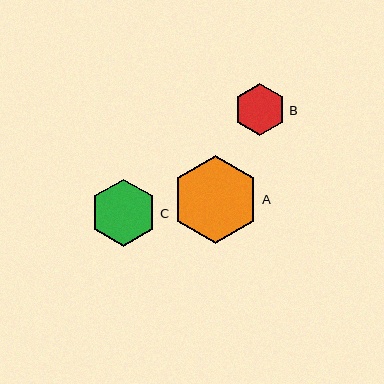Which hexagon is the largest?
Hexagon A is the largest with a size of approximately 87 pixels.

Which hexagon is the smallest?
Hexagon B is the smallest with a size of approximately 52 pixels.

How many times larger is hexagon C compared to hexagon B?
Hexagon C is approximately 1.3 times the size of hexagon B.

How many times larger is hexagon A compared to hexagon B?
Hexagon A is approximately 1.7 times the size of hexagon B.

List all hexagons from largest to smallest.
From largest to smallest: A, C, B.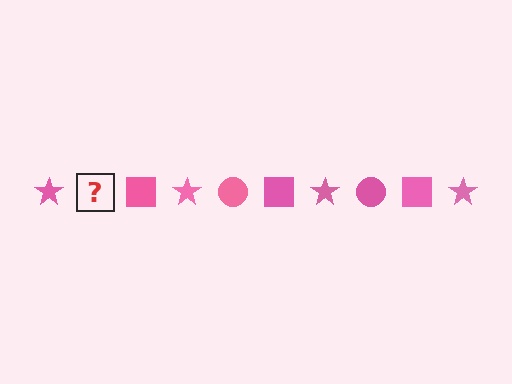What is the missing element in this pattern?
The missing element is a pink circle.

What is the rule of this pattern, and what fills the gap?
The rule is that the pattern cycles through star, circle, square shapes in pink. The gap should be filled with a pink circle.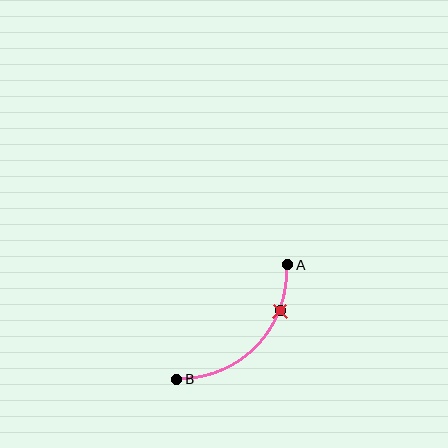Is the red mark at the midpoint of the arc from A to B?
No. The red mark lies on the arc but is closer to endpoint A. The arc midpoint would be at the point on the curve equidistant along the arc from both A and B.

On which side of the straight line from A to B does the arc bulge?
The arc bulges below and to the right of the straight line connecting A and B.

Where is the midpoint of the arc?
The arc midpoint is the point on the curve farthest from the straight line joining A and B. It sits below and to the right of that line.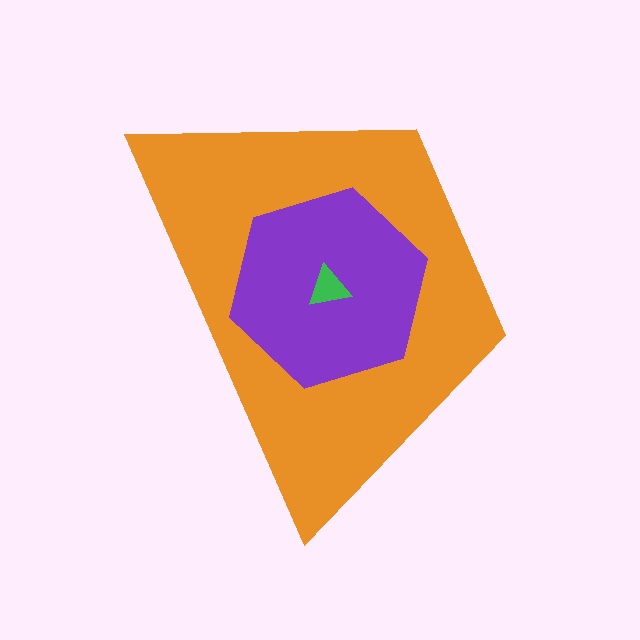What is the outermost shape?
The orange trapezoid.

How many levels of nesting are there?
3.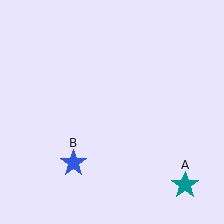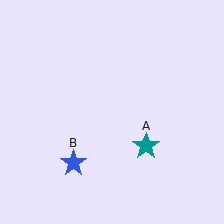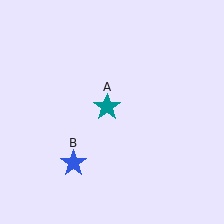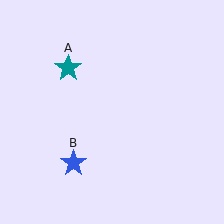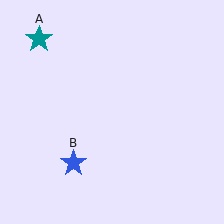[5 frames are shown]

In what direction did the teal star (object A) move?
The teal star (object A) moved up and to the left.